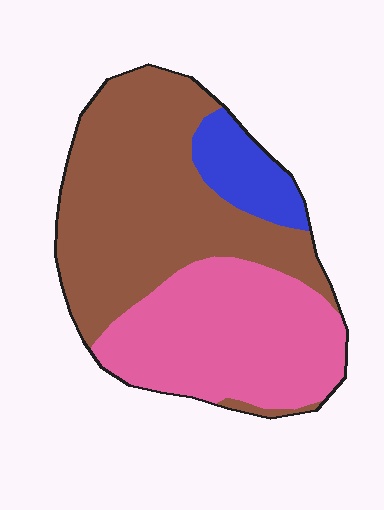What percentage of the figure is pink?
Pink takes up between a quarter and a half of the figure.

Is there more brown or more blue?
Brown.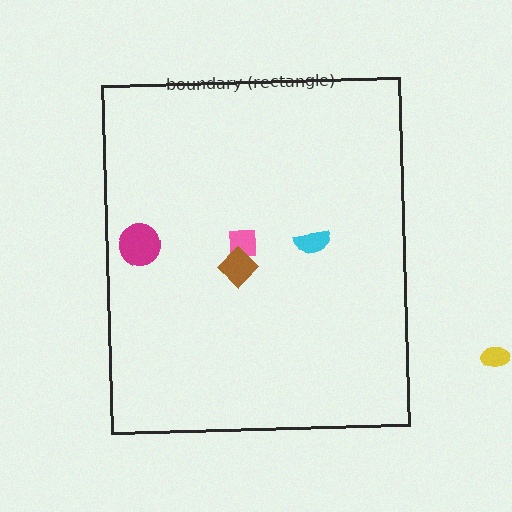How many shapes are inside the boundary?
4 inside, 1 outside.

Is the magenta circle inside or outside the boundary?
Inside.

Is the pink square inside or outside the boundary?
Inside.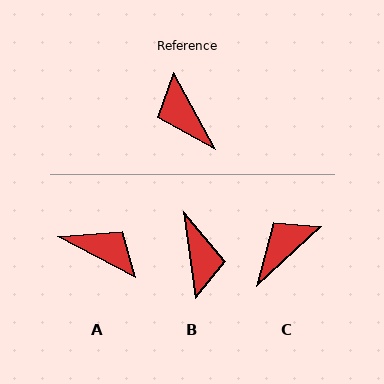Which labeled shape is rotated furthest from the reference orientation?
B, about 159 degrees away.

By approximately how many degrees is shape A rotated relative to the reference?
Approximately 146 degrees clockwise.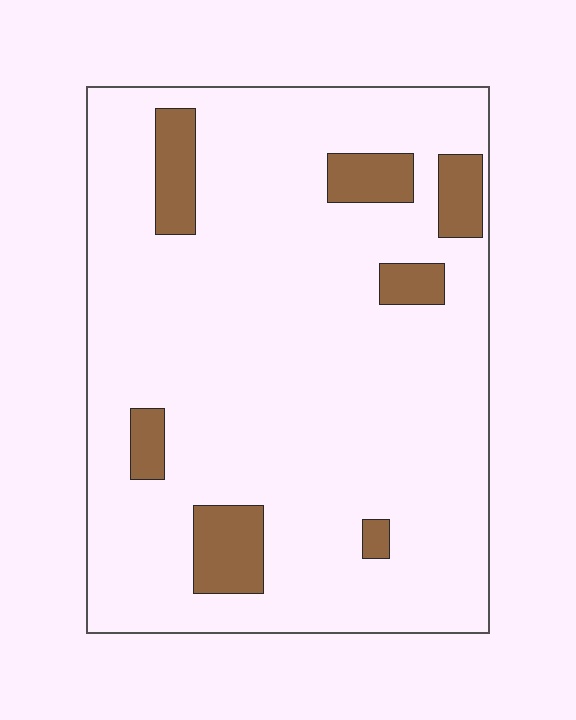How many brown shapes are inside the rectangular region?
7.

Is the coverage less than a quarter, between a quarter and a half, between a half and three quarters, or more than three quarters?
Less than a quarter.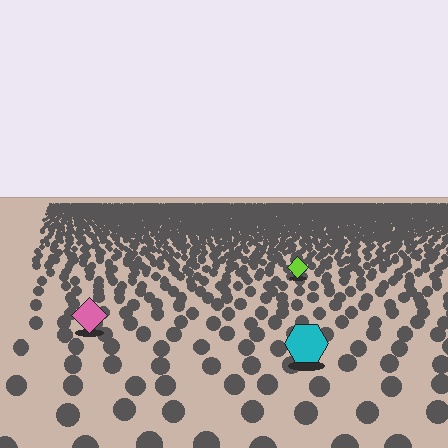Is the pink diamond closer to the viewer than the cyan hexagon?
No. The cyan hexagon is closer — you can tell from the texture gradient: the ground texture is coarser near it.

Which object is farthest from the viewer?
The lime diamond is farthest from the viewer. It appears smaller and the ground texture around it is denser.